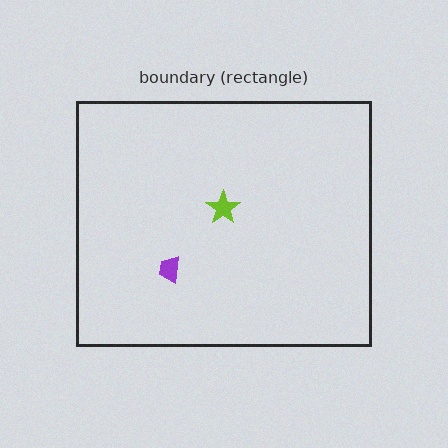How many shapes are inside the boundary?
2 inside, 0 outside.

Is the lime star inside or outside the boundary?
Inside.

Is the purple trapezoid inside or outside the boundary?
Inside.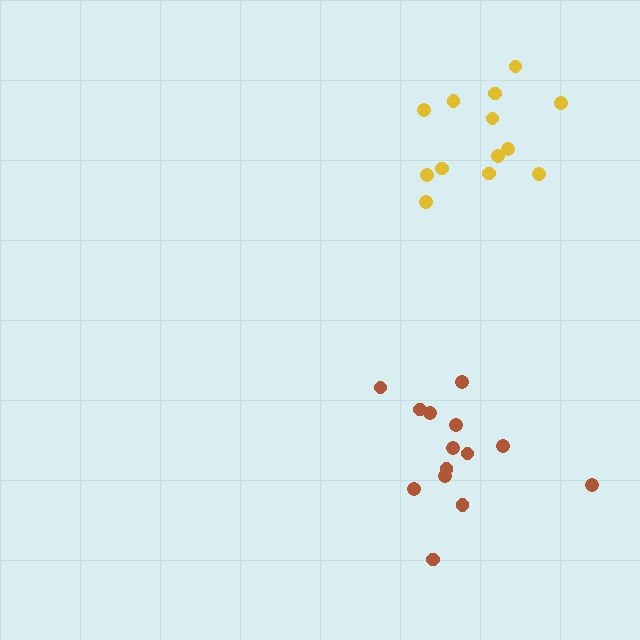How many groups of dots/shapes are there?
There are 2 groups.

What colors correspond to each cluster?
The clusters are colored: brown, yellow.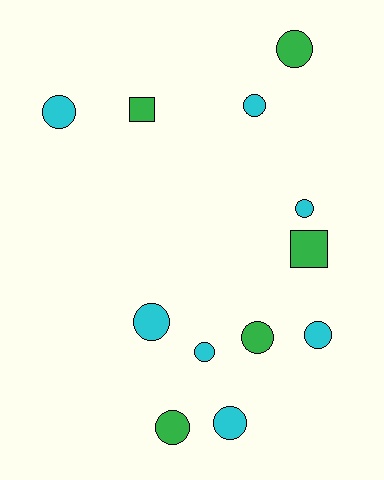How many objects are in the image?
There are 12 objects.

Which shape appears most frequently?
Circle, with 10 objects.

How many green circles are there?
There are 3 green circles.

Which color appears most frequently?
Cyan, with 7 objects.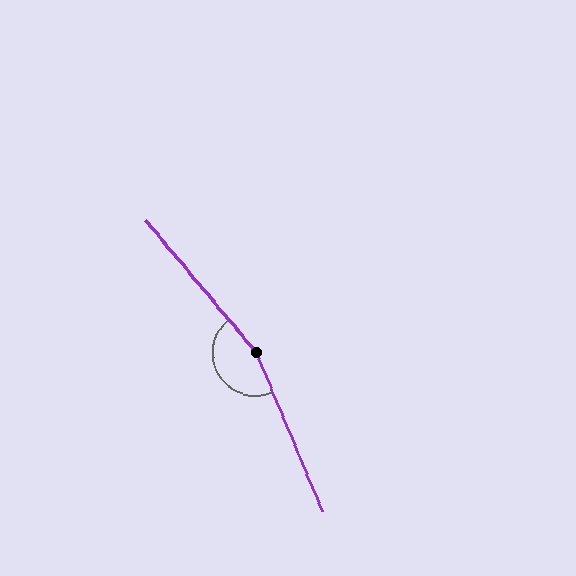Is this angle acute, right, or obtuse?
It is obtuse.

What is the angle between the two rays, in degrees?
Approximately 163 degrees.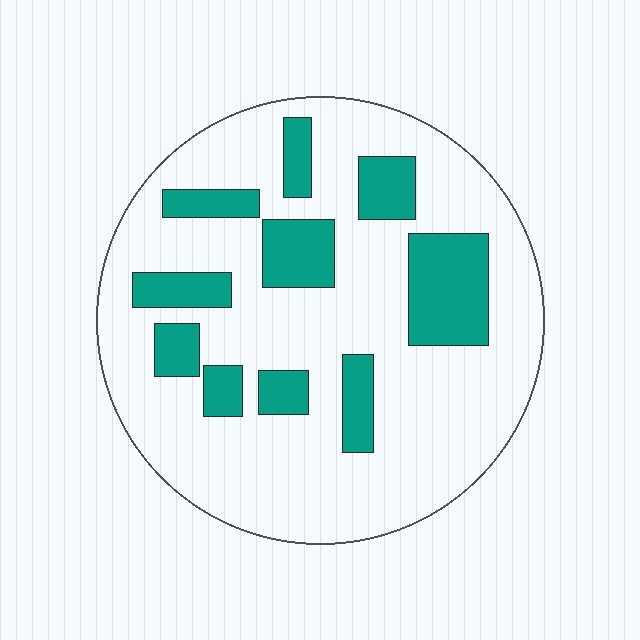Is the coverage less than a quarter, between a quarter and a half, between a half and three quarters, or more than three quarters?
Less than a quarter.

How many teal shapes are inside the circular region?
10.